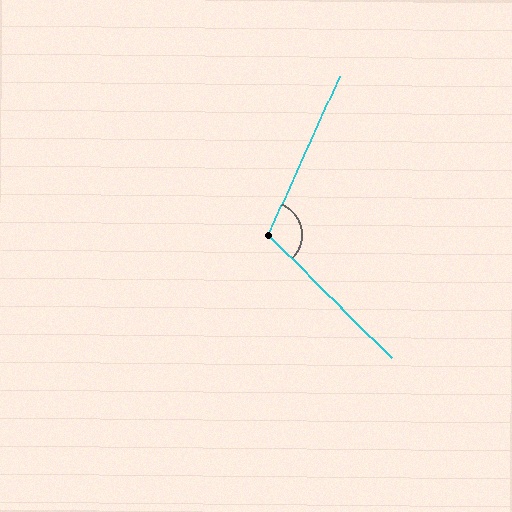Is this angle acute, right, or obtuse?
It is obtuse.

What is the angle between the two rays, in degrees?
Approximately 111 degrees.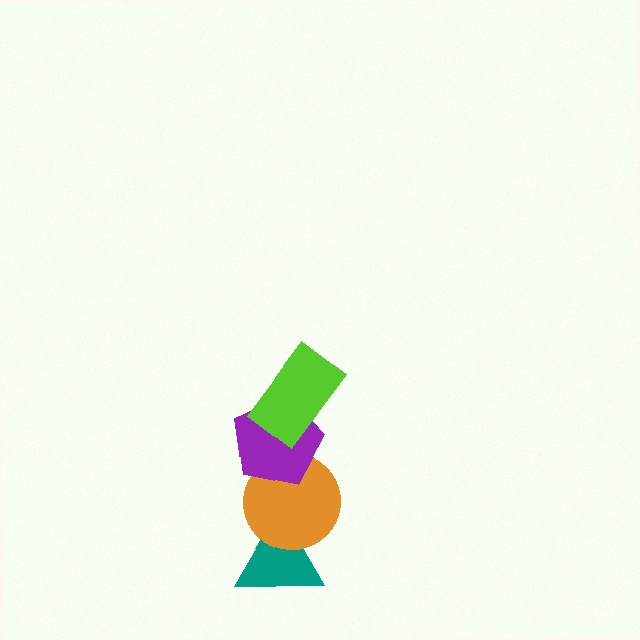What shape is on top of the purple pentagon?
The lime rectangle is on top of the purple pentagon.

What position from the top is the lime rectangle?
The lime rectangle is 1st from the top.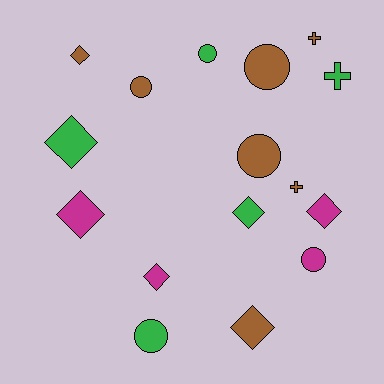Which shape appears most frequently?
Diamond, with 7 objects.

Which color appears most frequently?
Brown, with 7 objects.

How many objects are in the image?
There are 16 objects.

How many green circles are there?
There are 2 green circles.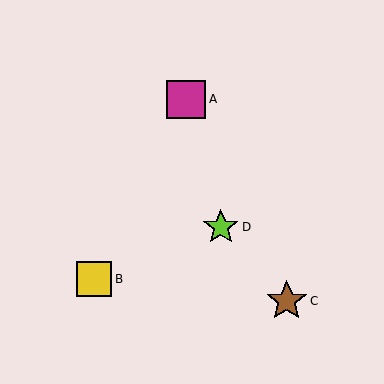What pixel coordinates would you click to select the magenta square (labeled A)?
Click at (186, 99) to select the magenta square A.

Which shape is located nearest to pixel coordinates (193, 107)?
The magenta square (labeled A) at (186, 99) is nearest to that location.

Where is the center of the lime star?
The center of the lime star is at (221, 227).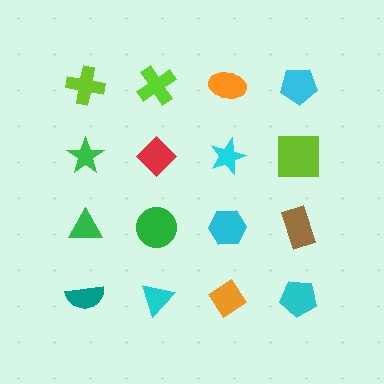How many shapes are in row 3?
4 shapes.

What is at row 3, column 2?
A green circle.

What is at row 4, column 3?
An orange diamond.